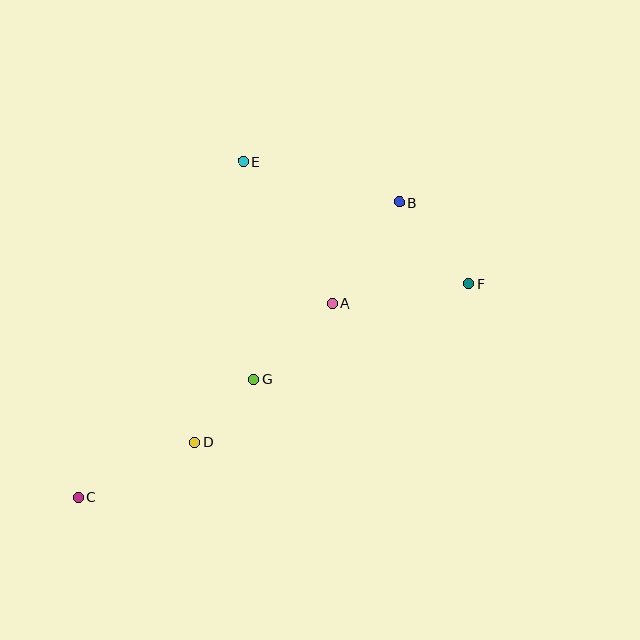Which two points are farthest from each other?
Points C and F are farthest from each other.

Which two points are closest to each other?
Points D and G are closest to each other.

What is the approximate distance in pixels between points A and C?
The distance between A and C is approximately 320 pixels.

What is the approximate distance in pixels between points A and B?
The distance between A and B is approximately 122 pixels.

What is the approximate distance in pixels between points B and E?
The distance between B and E is approximately 162 pixels.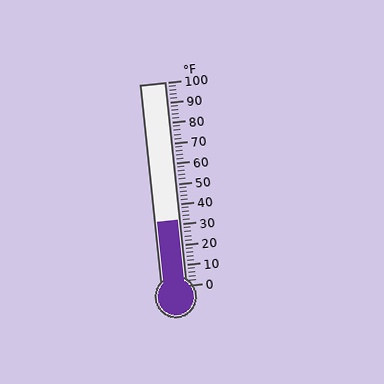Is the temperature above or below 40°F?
The temperature is below 40°F.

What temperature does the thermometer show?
The thermometer shows approximately 32°F.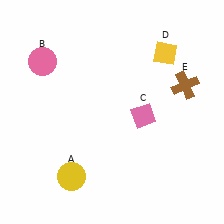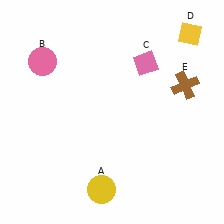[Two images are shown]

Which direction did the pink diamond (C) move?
The pink diamond (C) moved up.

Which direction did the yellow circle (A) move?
The yellow circle (A) moved right.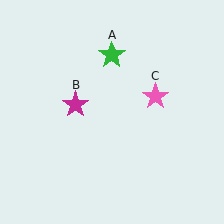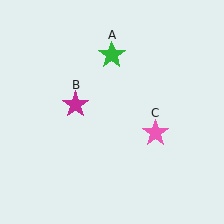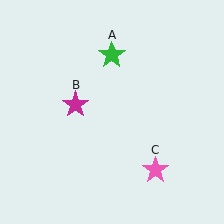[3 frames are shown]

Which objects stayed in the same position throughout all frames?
Green star (object A) and magenta star (object B) remained stationary.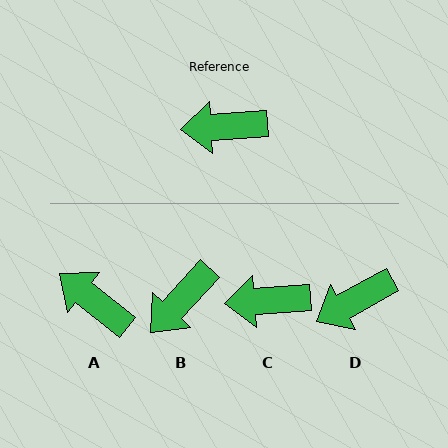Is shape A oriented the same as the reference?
No, it is off by about 43 degrees.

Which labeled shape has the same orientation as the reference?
C.